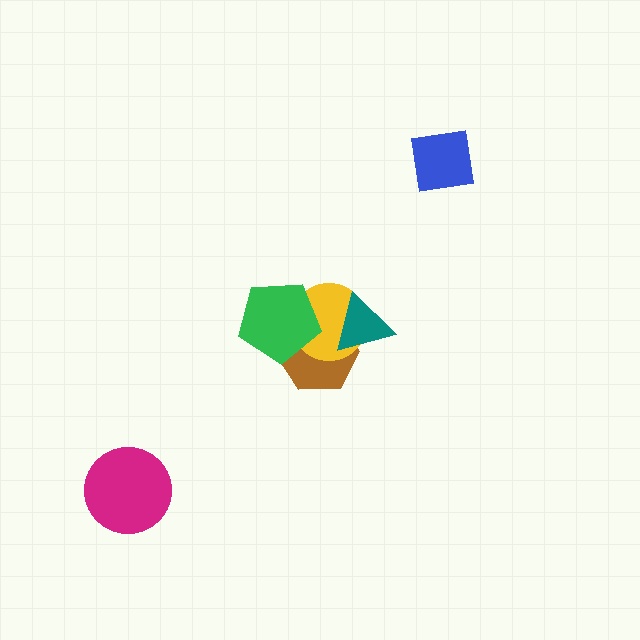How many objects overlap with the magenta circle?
0 objects overlap with the magenta circle.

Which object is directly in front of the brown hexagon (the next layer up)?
The yellow circle is directly in front of the brown hexagon.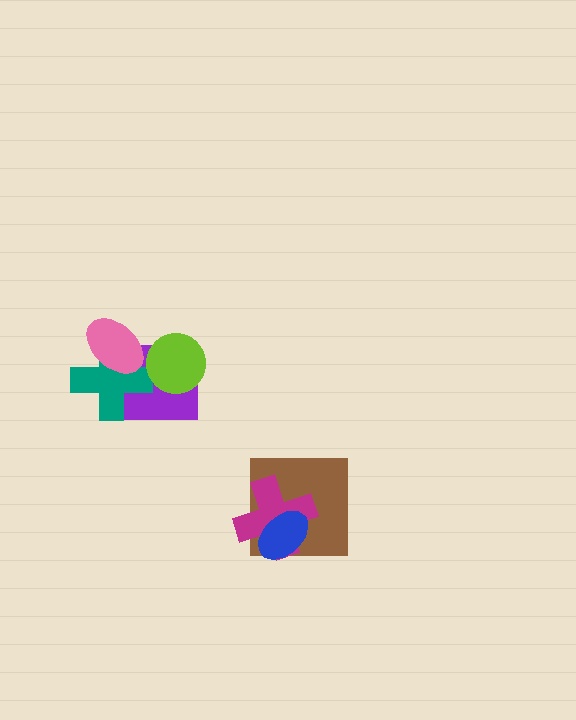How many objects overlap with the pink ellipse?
2 objects overlap with the pink ellipse.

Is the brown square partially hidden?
Yes, it is partially covered by another shape.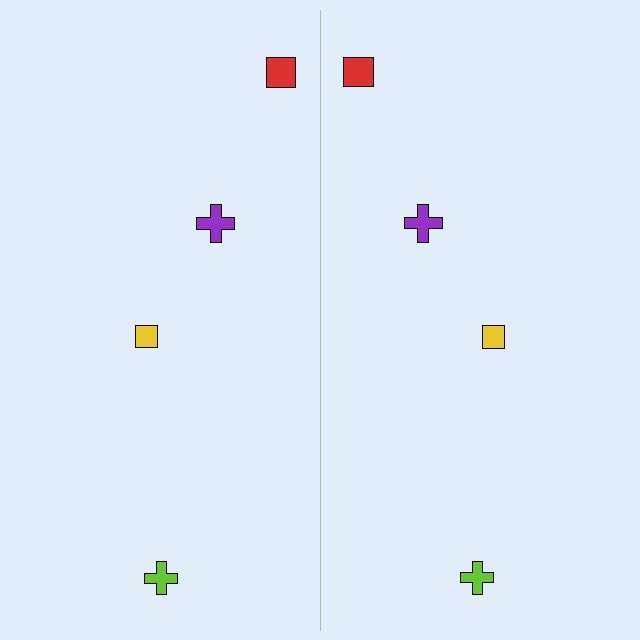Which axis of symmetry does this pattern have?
The pattern has a vertical axis of symmetry running through the center of the image.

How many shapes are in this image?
There are 8 shapes in this image.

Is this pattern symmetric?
Yes, this pattern has bilateral (reflection) symmetry.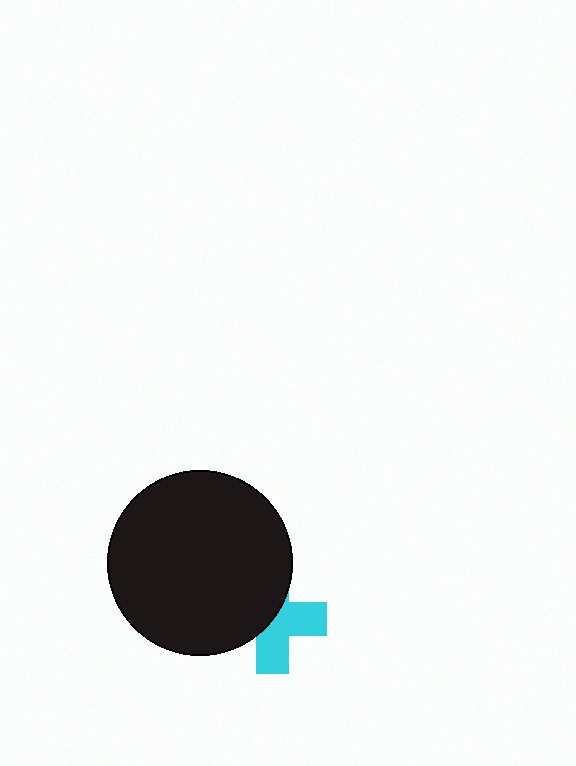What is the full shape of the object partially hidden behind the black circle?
The partially hidden object is a cyan cross.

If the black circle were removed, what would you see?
You would see the complete cyan cross.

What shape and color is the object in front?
The object in front is a black circle.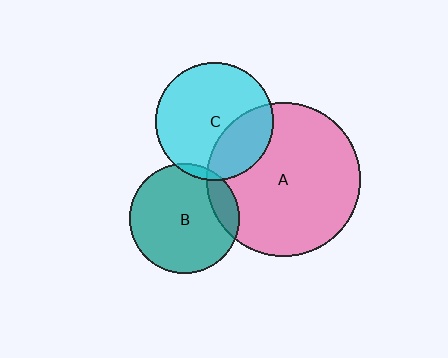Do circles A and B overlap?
Yes.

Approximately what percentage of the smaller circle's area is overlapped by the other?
Approximately 15%.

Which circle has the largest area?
Circle A (pink).